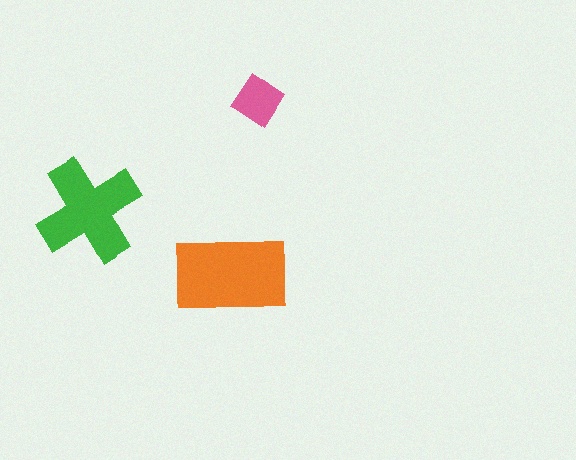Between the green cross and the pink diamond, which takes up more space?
The green cross.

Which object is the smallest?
The pink diamond.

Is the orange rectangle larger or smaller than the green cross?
Larger.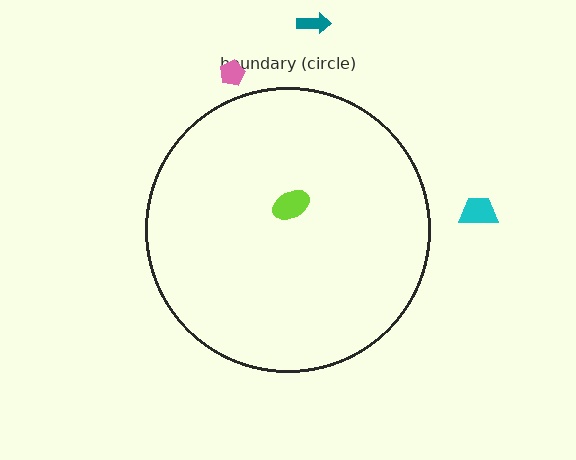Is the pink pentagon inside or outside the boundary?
Outside.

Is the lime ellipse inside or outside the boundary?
Inside.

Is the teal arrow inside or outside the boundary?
Outside.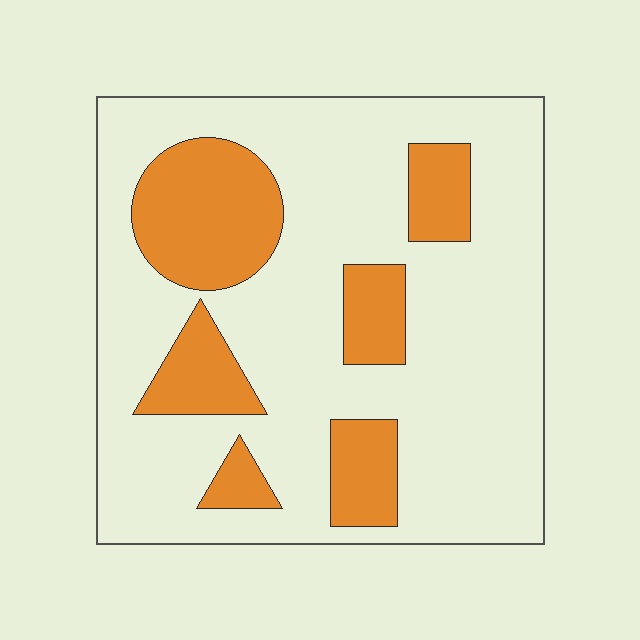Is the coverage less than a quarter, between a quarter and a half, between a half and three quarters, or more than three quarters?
Less than a quarter.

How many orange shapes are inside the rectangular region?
6.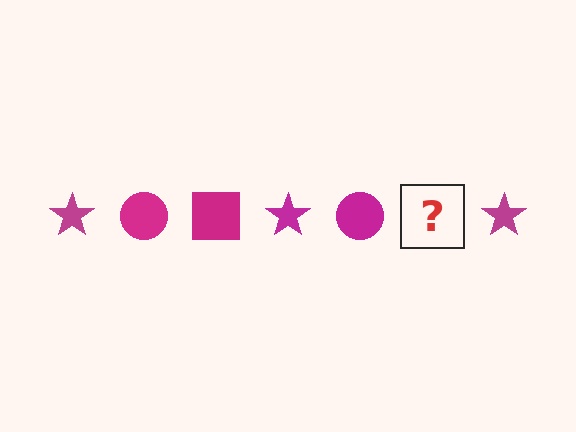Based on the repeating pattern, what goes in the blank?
The blank should be a magenta square.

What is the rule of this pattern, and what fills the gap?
The rule is that the pattern cycles through star, circle, square shapes in magenta. The gap should be filled with a magenta square.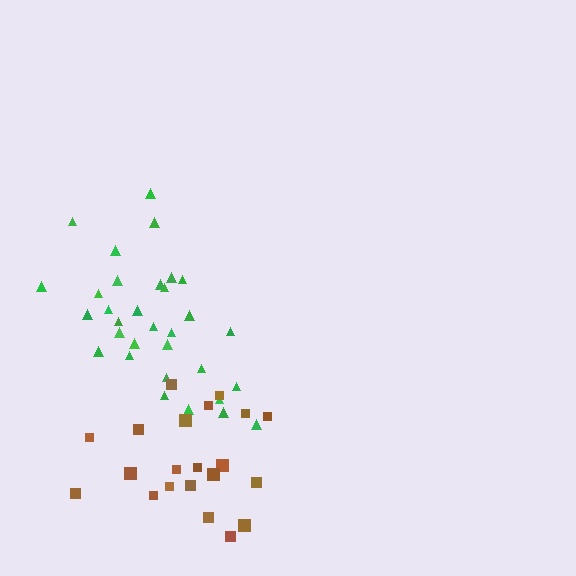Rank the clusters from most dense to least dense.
green, brown.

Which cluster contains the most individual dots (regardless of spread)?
Green (32).